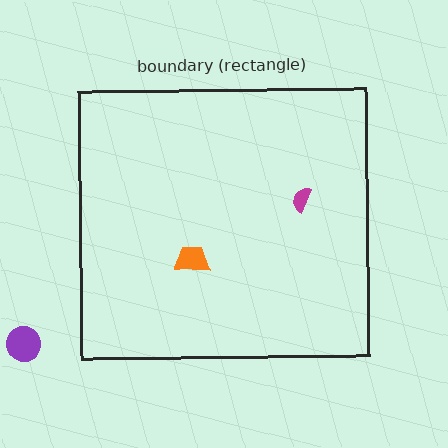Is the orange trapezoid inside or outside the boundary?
Inside.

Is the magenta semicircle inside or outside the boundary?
Inside.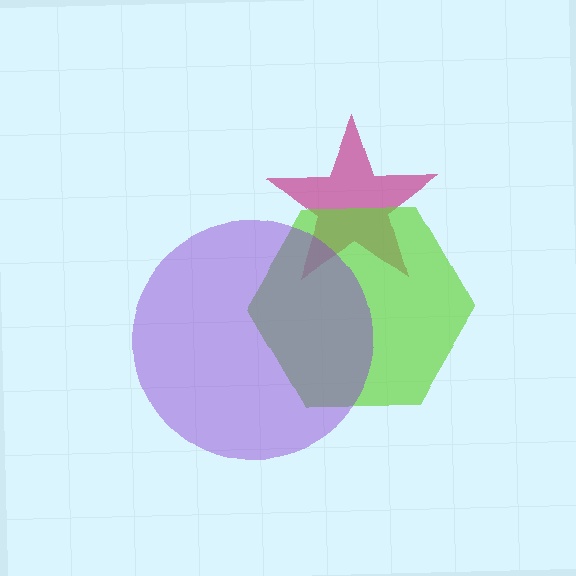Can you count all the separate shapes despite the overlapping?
Yes, there are 3 separate shapes.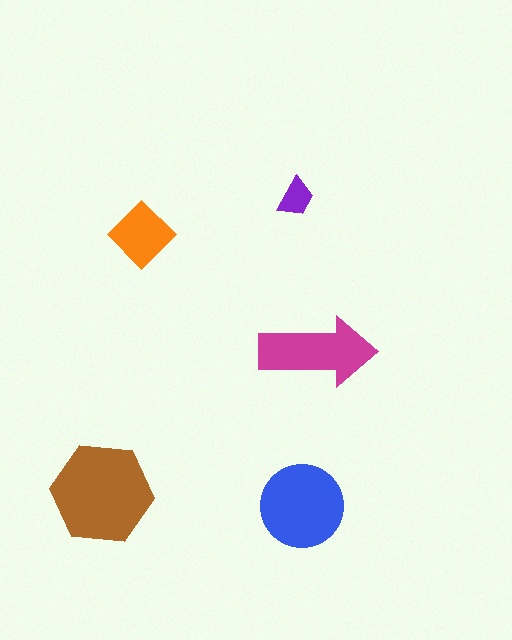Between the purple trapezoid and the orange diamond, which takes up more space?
The orange diamond.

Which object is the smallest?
The purple trapezoid.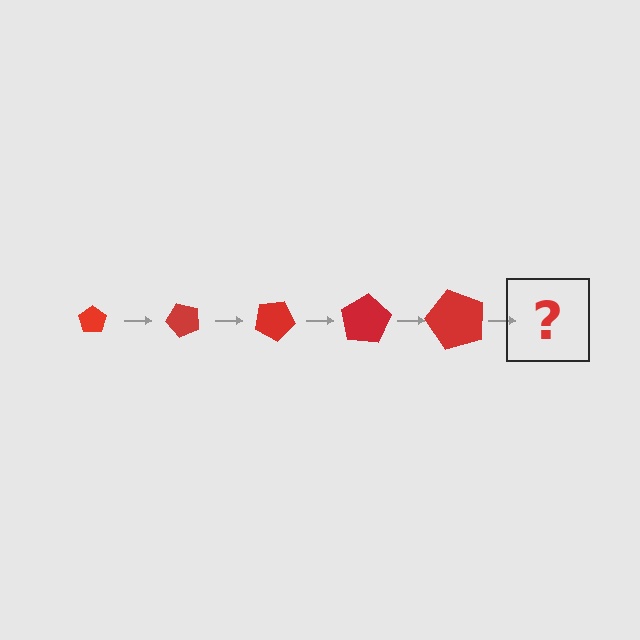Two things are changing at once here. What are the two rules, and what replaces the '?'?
The two rules are that the pentagon grows larger each step and it rotates 50 degrees each step. The '?' should be a pentagon, larger than the previous one and rotated 250 degrees from the start.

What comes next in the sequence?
The next element should be a pentagon, larger than the previous one and rotated 250 degrees from the start.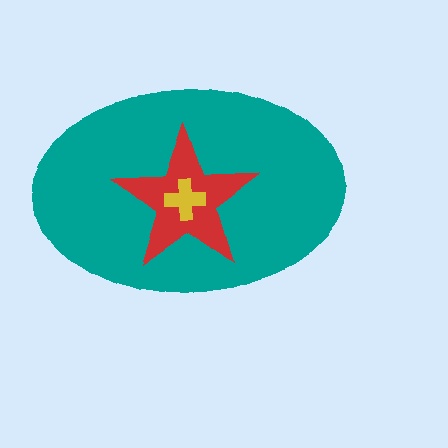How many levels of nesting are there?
3.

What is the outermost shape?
The teal ellipse.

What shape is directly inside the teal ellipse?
The red star.